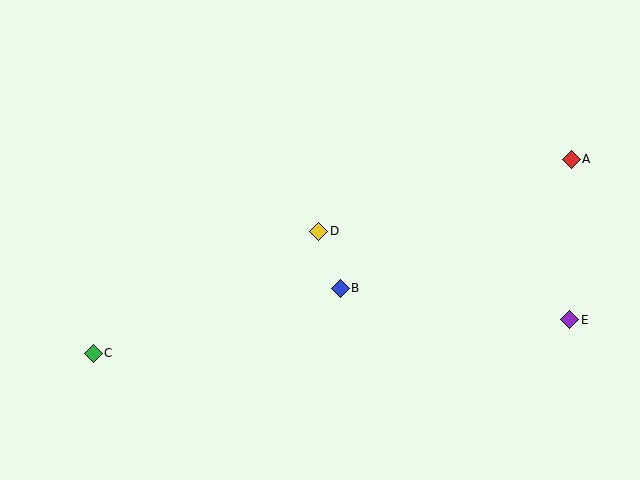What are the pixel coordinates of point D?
Point D is at (319, 231).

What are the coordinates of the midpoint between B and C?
The midpoint between B and C is at (217, 321).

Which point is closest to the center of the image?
Point D at (319, 231) is closest to the center.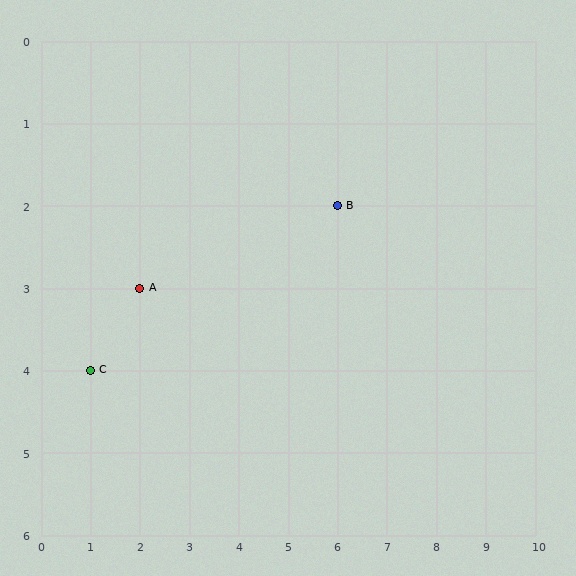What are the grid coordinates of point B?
Point B is at grid coordinates (6, 2).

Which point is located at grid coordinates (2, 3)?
Point A is at (2, 3).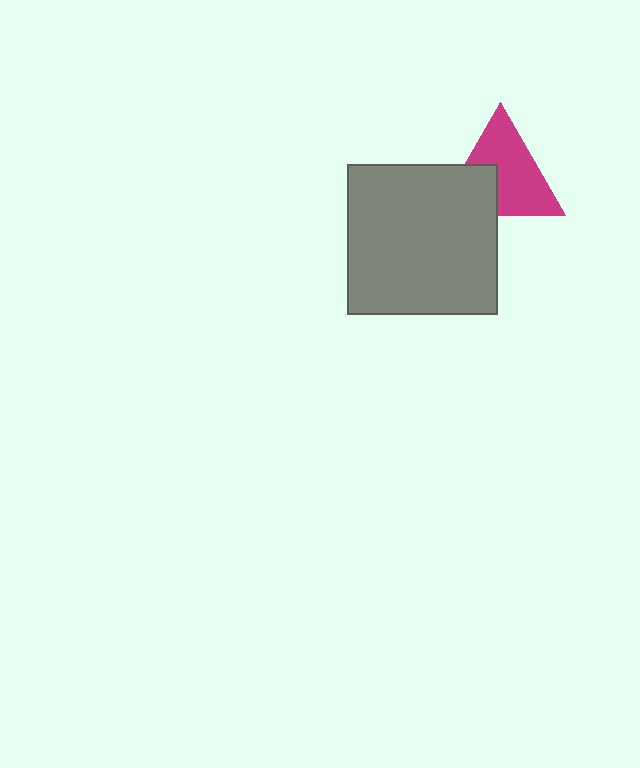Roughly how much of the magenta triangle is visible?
Most of it is visible (roughly 67%).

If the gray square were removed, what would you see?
You would see the complete magenta triangle.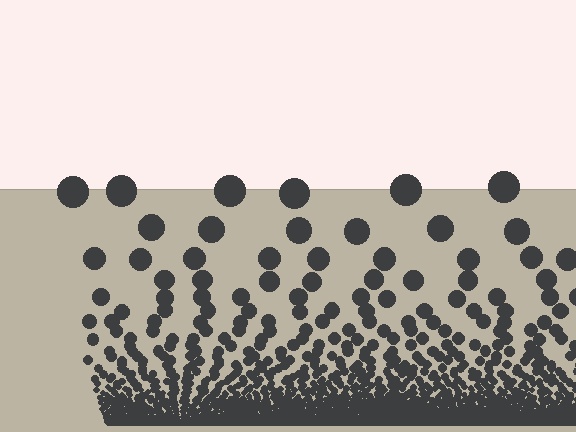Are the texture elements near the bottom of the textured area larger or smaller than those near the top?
Smaller. The gradient is inverted — elements near the bottom are smaller and denser.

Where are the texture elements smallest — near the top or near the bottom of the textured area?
Near the bottom.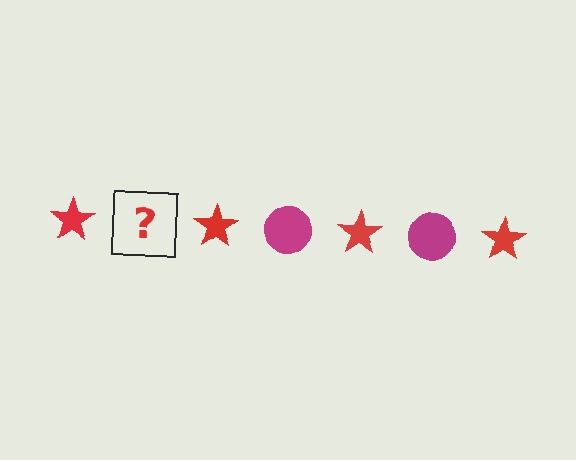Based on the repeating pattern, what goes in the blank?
The blank should be a magenta circle.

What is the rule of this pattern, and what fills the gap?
The rule is that the pattern alternates between red star and magenta circle. The gap should be filled with a magenta circle.